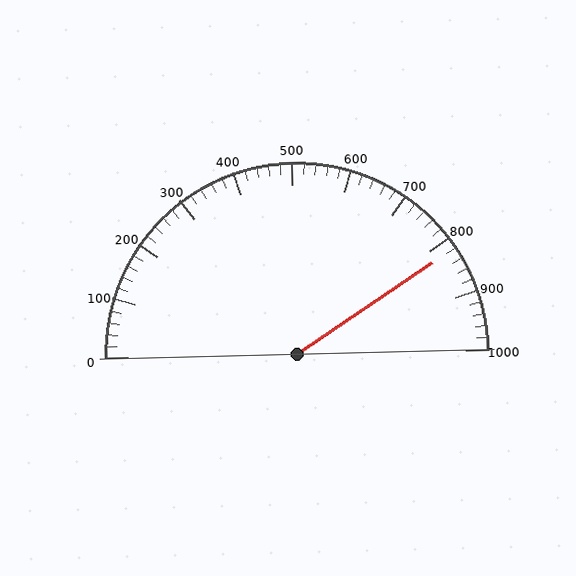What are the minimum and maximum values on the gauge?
The gauge ranges from 0 to 1000.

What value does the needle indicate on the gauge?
The needle indicates approximately 820.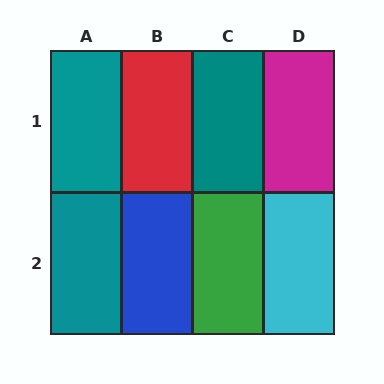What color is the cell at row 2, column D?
Cyan.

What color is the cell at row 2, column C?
Green.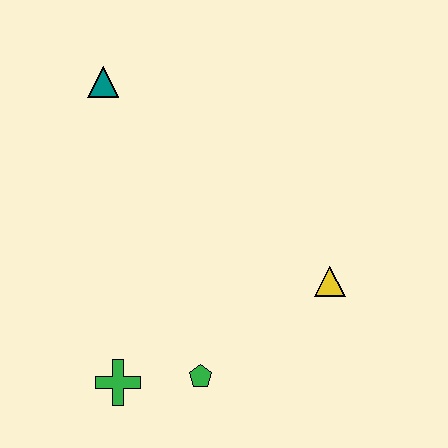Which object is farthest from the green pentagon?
The teal triangle is farthest from the green pentagon.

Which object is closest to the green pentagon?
The green cross is closest to the green pentagon.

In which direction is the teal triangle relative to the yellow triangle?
The teal triangle is to the left of the yellow triangle.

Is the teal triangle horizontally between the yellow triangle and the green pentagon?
No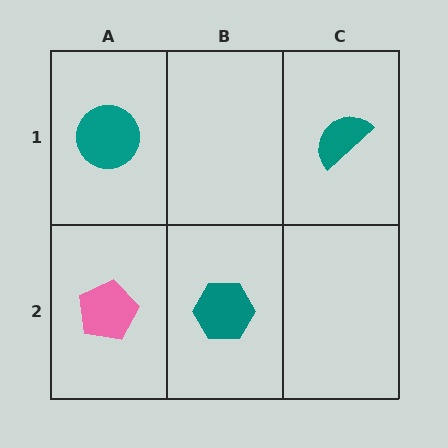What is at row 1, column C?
A teal semicircle.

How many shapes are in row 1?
2 shapes.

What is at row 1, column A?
A teal circle.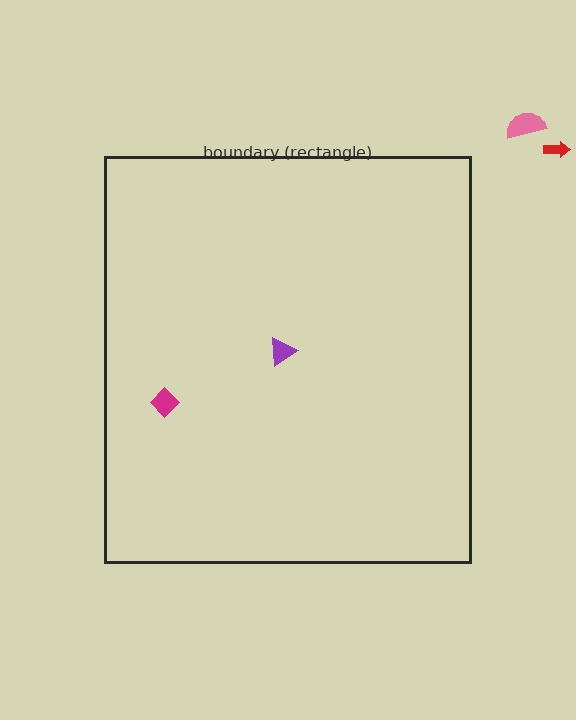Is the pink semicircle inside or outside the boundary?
Outside.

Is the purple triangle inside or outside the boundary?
Inside.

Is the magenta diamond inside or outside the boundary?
Inside.